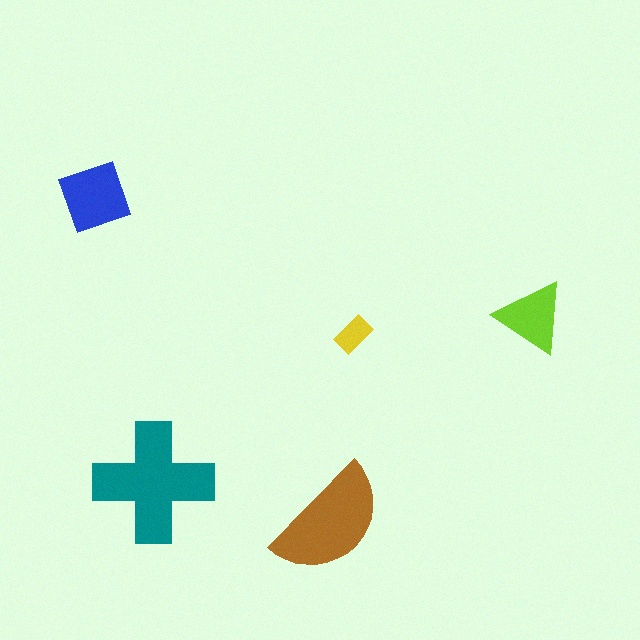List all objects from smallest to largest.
The yellow rectangle, the lime triangle, the blue diamond, the brown semicircle, the teal cross.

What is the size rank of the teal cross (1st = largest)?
1st.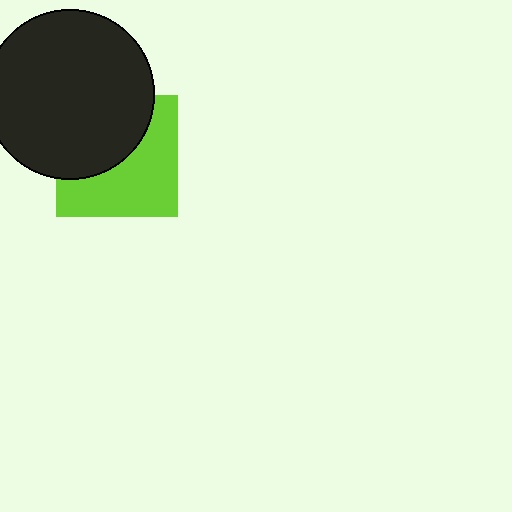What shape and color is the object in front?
The object in front is a black circle.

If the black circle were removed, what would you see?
You would see the complete lime square.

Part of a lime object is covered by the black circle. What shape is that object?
It is a square.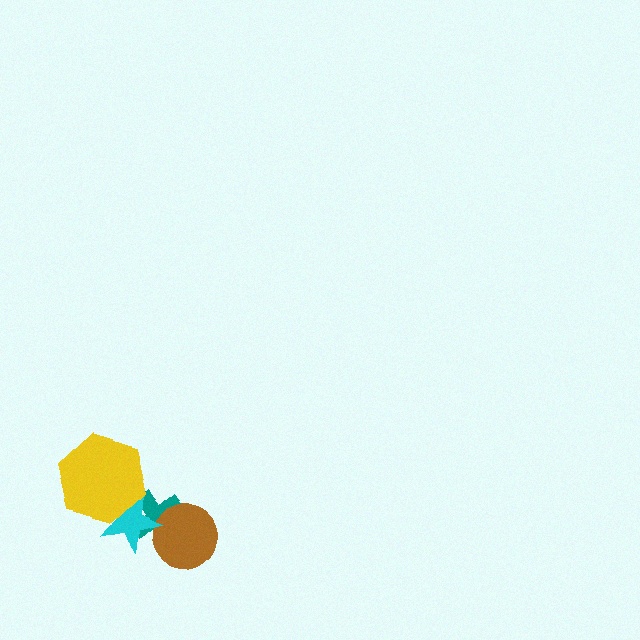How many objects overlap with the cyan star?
3 objects overlap with the cyan star.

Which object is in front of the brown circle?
The cyan star is in front of the brown circle.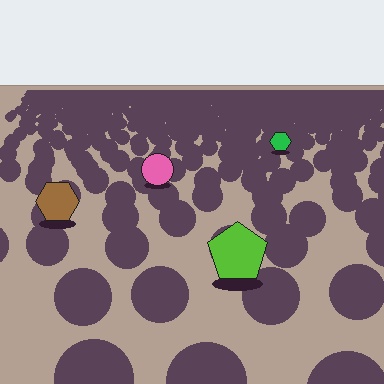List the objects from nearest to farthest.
From nearest to farthest: the lime pentagon, the brown hexagon, the pink circle, the green hexagon.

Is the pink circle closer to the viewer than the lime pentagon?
No. The lime pentagon is closer — you can tell from the texture gradient: the ground texture is coarser near it.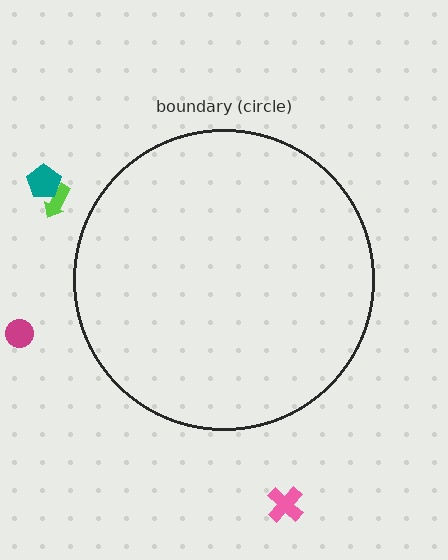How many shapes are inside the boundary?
0 inside, 4 outside.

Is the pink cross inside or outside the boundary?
Outside.